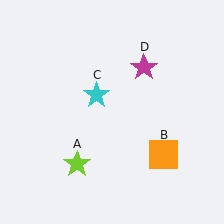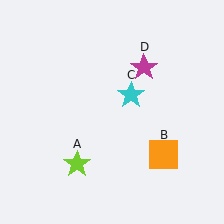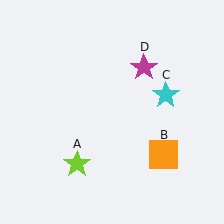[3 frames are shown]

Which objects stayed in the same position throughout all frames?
Lime star (object A) and orange square (object B) and magenta star (object D) remained stationary.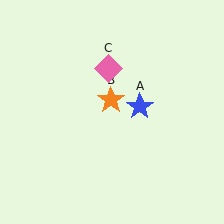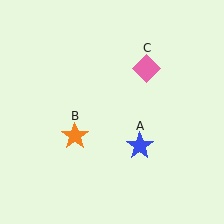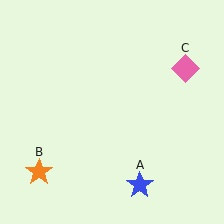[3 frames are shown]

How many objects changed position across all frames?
3 objects changed position: blue star (object A), orange star (object B), pink diamond (object C).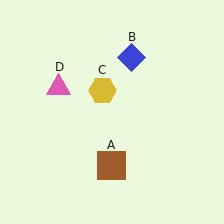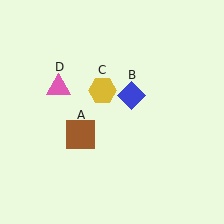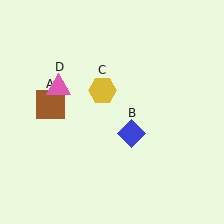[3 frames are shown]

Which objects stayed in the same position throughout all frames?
Yellow hexagon (object C) and pink triangle (object D) remained stationary.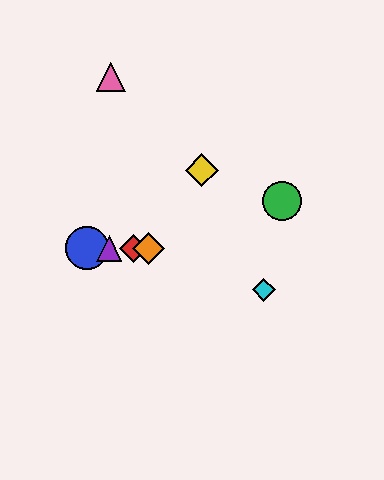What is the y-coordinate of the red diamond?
The red diamond is at y≈248.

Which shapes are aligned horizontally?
The red diamond, the blue circle, the purple triangle, the orange diamond are aligned horizontally.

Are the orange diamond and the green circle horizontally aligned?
No, the orange diamond is at y≈248 and the green circle is at y≈201.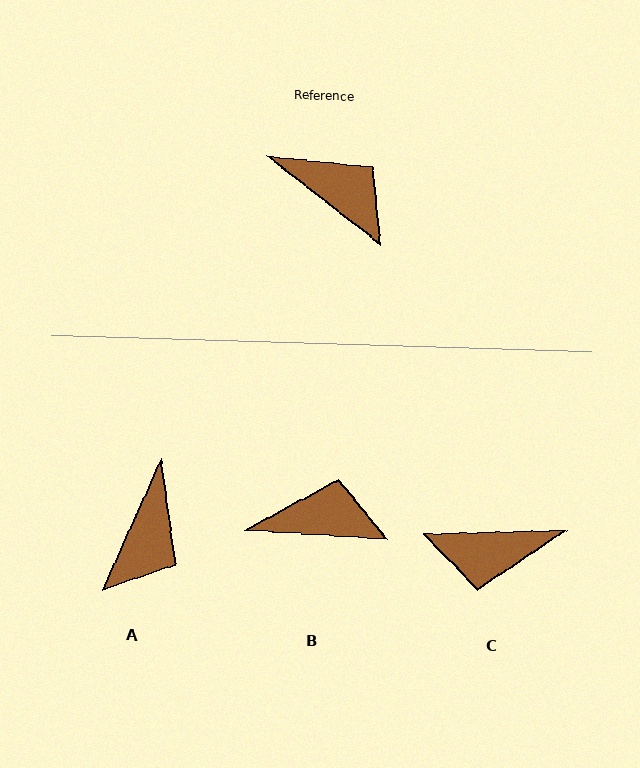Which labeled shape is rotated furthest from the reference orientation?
C, about 140 degrees away.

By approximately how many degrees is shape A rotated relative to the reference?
Approximately 76 degrees clockwise.